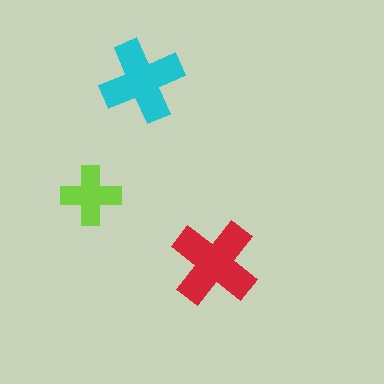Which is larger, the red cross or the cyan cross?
The red one.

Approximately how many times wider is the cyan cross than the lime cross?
About 1.5 times wider.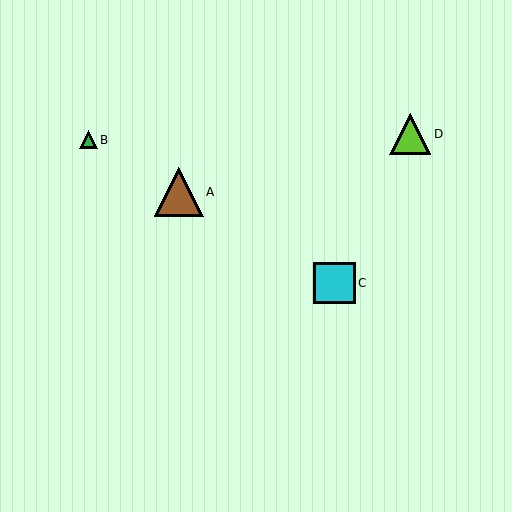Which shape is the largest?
The brown triangle (labeled A) is the largest.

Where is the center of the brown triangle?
The center of the brown triangle is at (179, 192).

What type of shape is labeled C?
Shape C is a cyan square.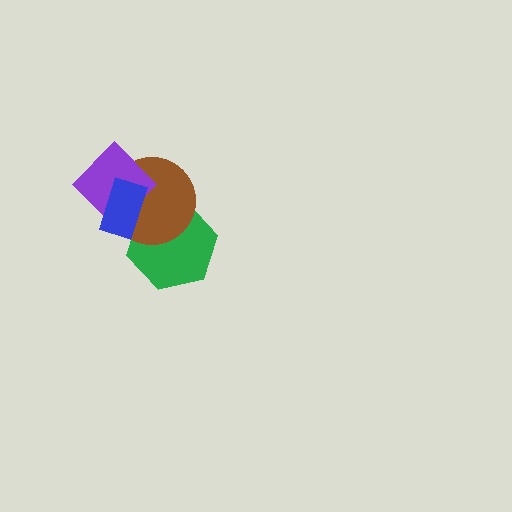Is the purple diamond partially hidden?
Yes, it is partially covered by another shape.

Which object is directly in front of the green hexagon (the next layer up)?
The brown circle is directly in front of the green hexagon.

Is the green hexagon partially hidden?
Yes, it is partially covered by another shape.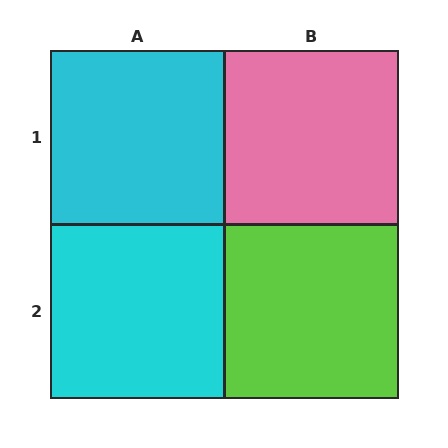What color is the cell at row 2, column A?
Cyan.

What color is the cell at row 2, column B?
Lime.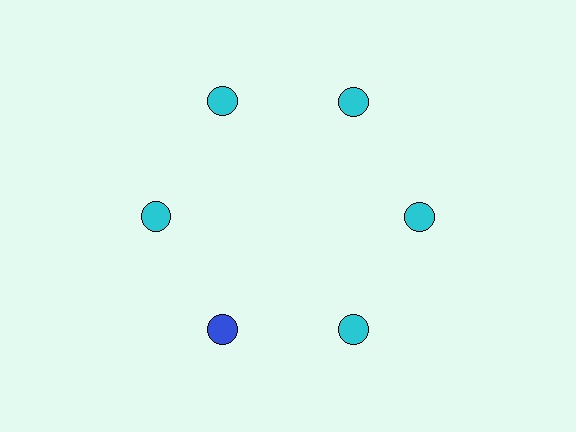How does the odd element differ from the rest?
It has a different color: blue instead of cyan.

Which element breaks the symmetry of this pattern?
The blue circle at roughly the 7 o'clock position breaks the symmetry. All other shapes are cyan circles.